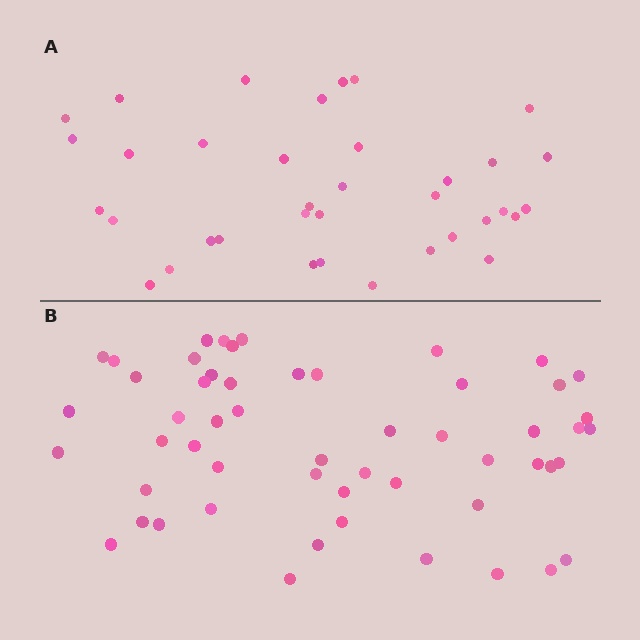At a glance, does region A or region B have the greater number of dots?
Region B (the bottom region) has more dots.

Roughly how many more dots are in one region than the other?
Region B has approximately 20 more dots than region A.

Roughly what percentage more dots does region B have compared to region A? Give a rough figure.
About 50% more.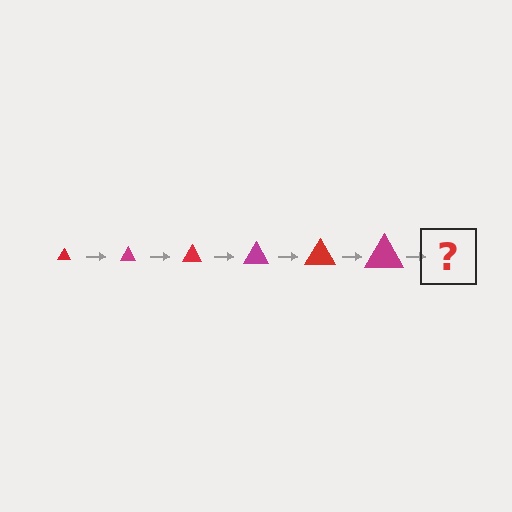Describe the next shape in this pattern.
It should be a red triangle, larger than the previous one.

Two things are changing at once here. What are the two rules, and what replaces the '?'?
The two rules are that the triangle grows larger each step and the color cycles through red and magenta. The '?' should be a red triangle, larger than the previous one.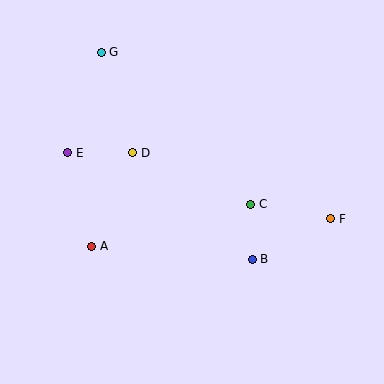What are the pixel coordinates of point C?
Point C is at (251, 204).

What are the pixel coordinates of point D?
Point D is at (133, 153).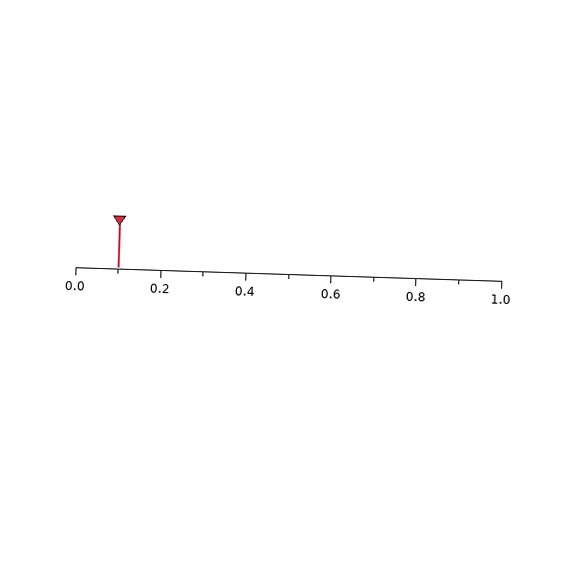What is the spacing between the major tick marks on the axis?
The major ticks are spaced 0.2 apart.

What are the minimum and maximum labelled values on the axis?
The axis runs from 0.0 to 1.0.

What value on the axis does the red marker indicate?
The marker indicates approximately 0.1.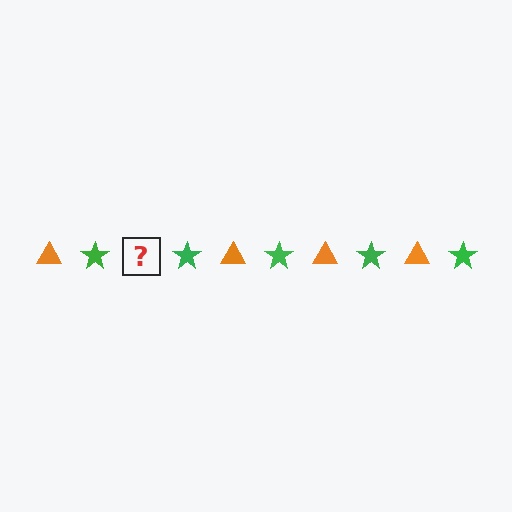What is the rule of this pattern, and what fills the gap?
The rule is that the pattern alternates between orange triangle and green star. The gap should be filled with an orange triangle.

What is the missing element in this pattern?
The missing element is an orange triangle.